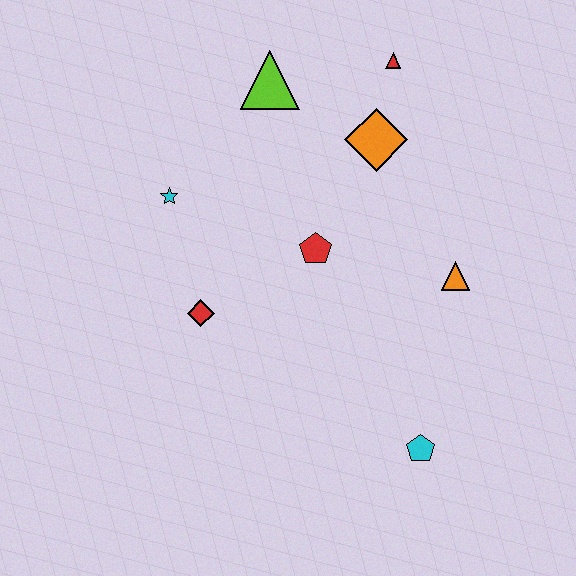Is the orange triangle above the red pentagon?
No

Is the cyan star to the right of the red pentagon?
No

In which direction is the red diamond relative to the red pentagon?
The red diamond is to the left of the red pentagon.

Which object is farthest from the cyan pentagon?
The lime triangle is farthest from the cyan pentagon.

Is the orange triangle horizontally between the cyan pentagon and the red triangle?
No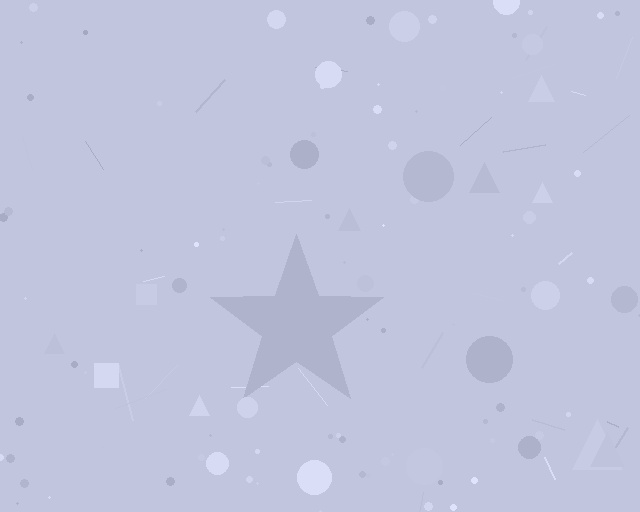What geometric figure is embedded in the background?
A star is embedded in the background.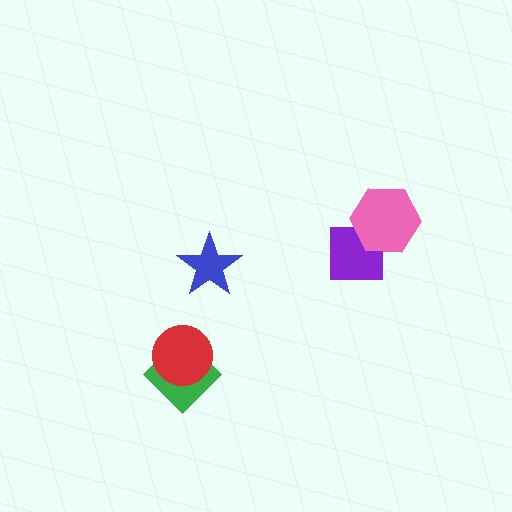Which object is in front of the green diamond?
The red circle is in front of the green diamond.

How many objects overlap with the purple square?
1 object overlaps with the purple square.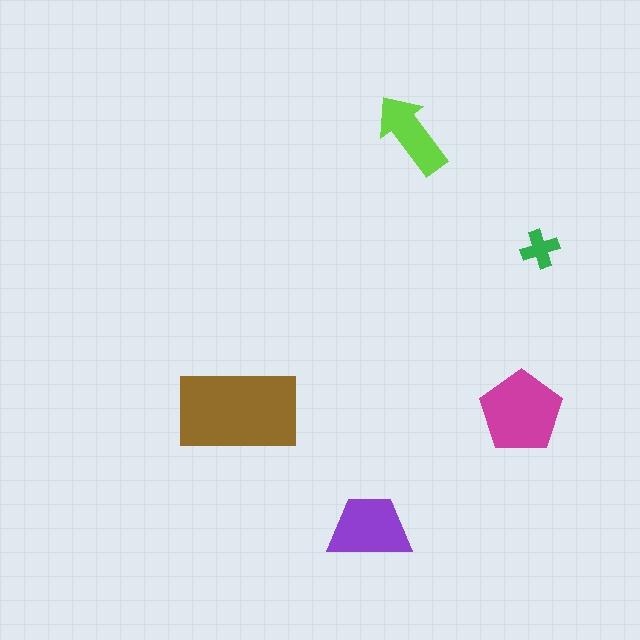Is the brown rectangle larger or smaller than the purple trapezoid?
Larger.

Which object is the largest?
The brown rectangle.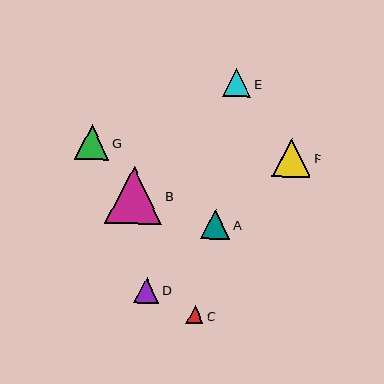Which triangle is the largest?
Triangle B is the largest with a size of approximately 57 pixels.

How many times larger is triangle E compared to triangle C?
Triangle E is approximately 1.6 times the size of triangle C.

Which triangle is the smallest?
Triangle C is the smallest with a size of approximately 18 pixels.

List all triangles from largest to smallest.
From largest to smallest: B, F, G, A, E, D, C.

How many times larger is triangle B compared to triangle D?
Triangle B is approximately 2.2 times the size of triangle D.